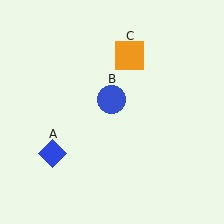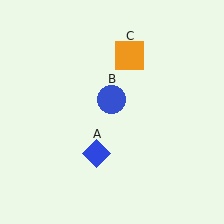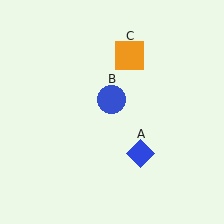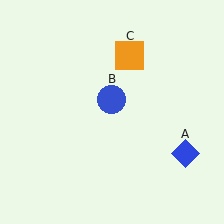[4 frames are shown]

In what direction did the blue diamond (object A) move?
The blue diamond (object A) moved right.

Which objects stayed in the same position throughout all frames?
Blue circle (object B) and orange square (object C) remained stationary.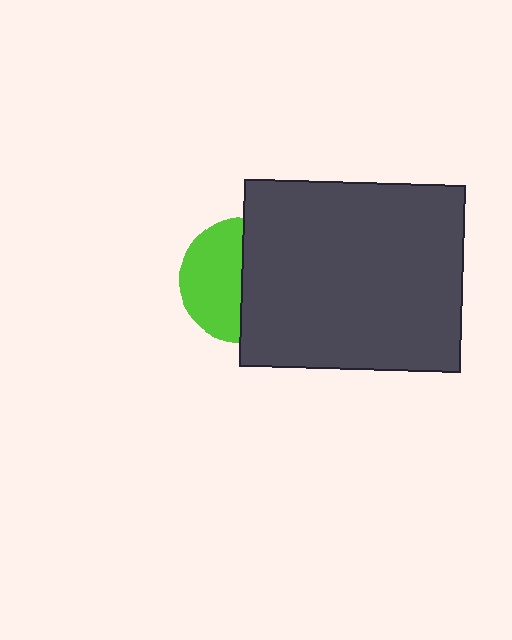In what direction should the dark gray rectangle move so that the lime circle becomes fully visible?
The dark gray rectangle should move right. That is the shortest direction to clear the overlap and leave the lime circle fully visible.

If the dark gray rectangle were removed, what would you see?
You would see the complete lime circle.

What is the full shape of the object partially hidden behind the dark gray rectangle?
The partially hidden object is a lime circle.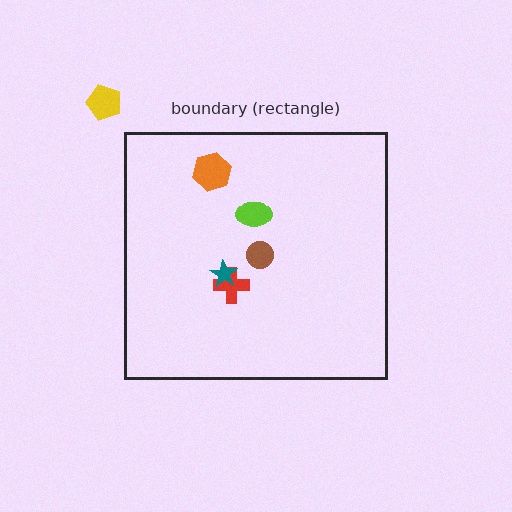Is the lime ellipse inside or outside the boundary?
Inside.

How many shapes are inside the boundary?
5 inside, 1 outside.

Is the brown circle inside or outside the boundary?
Inside.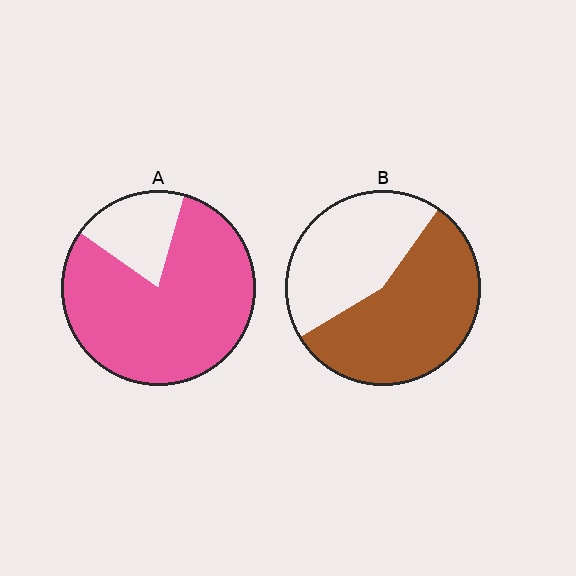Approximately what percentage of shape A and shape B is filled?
A is approximately 80% and B is approximately 55%.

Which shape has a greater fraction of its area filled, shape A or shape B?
Shape A.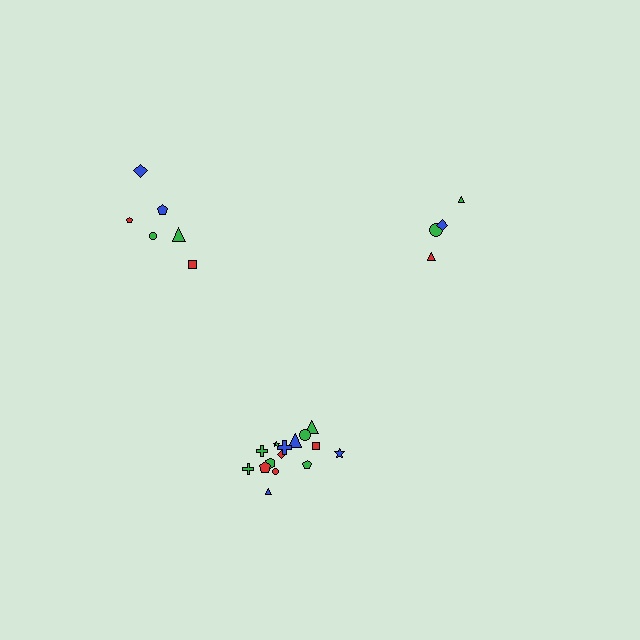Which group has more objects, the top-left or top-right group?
The top-left group.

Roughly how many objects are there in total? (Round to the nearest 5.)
Roughly 25 objects in total.